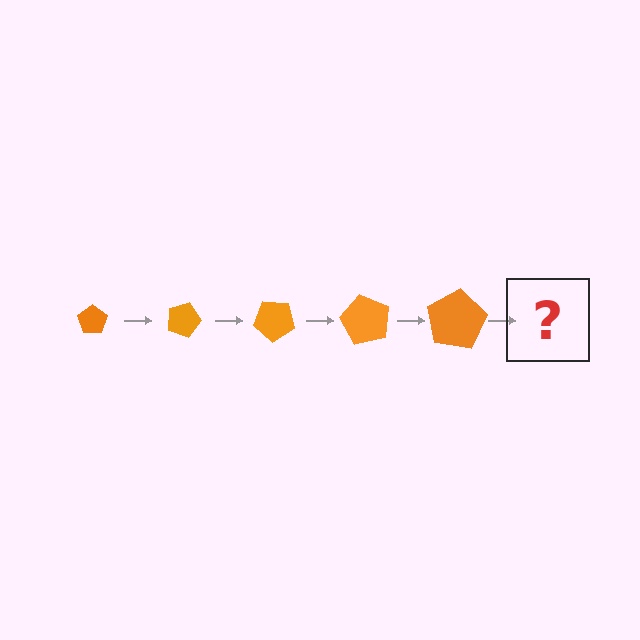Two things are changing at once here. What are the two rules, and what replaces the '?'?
The two rules are that the pentagon grows larger each step and it rotates 20 degrees each step. The '?' should be a pentagon, larger than the previous one and rotated 100 degrees from the start.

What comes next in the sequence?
The next element should be a pentagon, larger than the previous one and rotated 100 degrees from the start.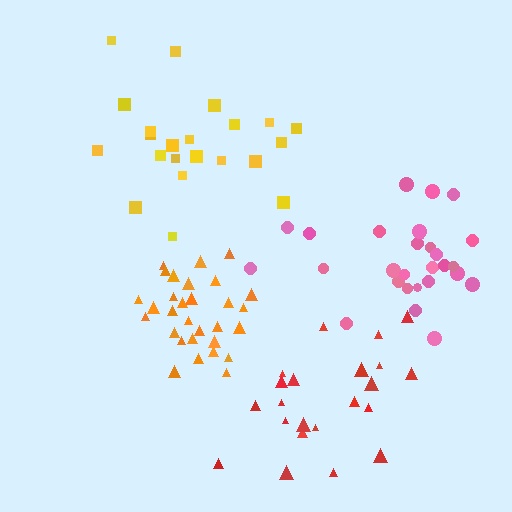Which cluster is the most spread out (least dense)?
Yellow.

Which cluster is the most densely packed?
Orange.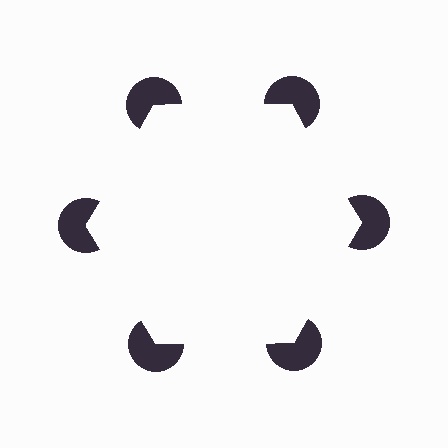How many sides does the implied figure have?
6 sides.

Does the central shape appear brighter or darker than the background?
It typically appears slightly brighter than the background, even though no actual brightness change is drawn.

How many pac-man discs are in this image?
There are 6 — one at each vertex of the illusory hexagon.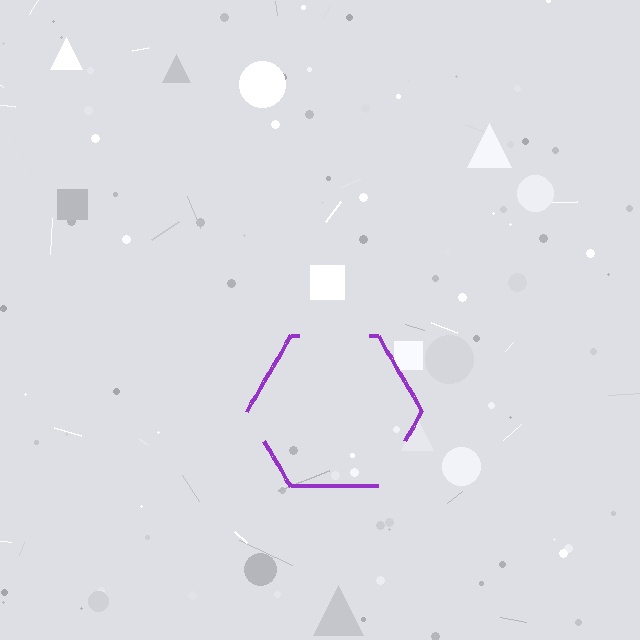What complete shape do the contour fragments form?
The contour fragments form a hexagon.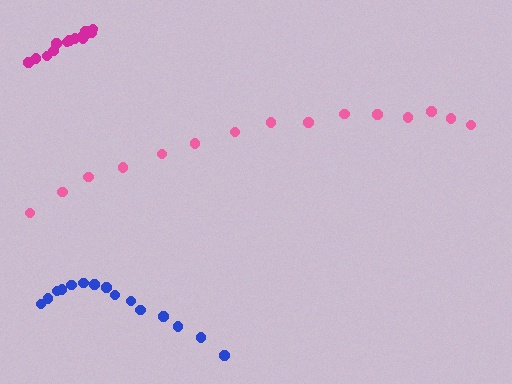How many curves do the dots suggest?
There are 3 distinct paths.